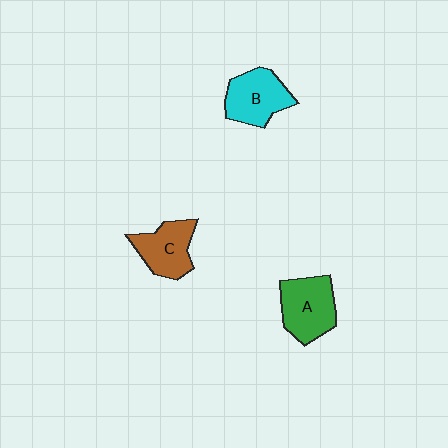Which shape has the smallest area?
Shape C (brown).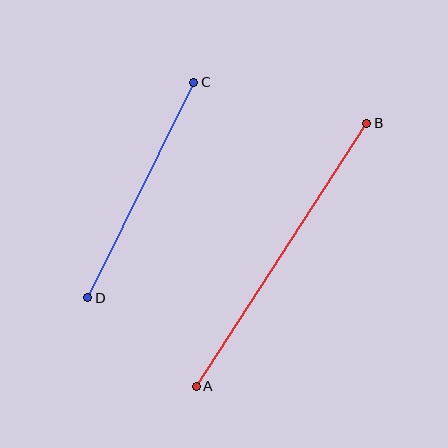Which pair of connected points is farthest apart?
Points A and B are farthest apart.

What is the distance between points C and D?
The distance is approximately 240 pixels.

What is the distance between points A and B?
The distance is approximately 314 pixels.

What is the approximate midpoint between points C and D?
The midpoint is at approximately (141, 190) pixels.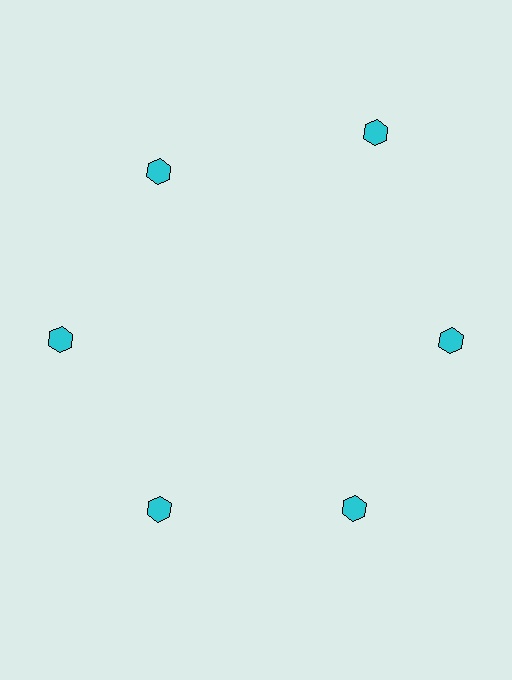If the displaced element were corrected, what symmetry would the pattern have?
It would have 6-fold rotational symmetry — the pattern would map onto itself every 60 degrees.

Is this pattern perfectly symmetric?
No. The 6 cyan hexagons are arranged in a ring, but one element near the 1 o'clock position is pushed outward from the center, breaking the 6-fold rotational symmetry.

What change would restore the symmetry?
The symmetry would be restored by moving it inward, back onto the ring so that all 6 hexagons sit at equal angles and equal distance from the center.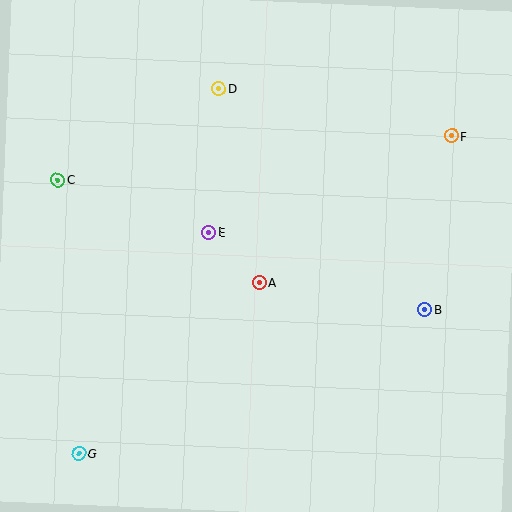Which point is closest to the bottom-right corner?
Point B is closest to the bottom-right corner.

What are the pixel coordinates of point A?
Point A is at (259, 282).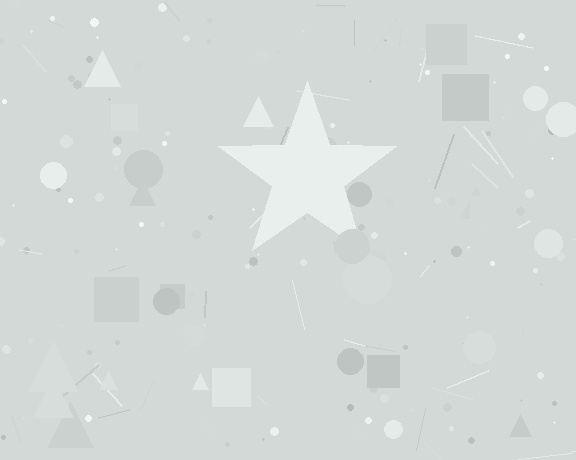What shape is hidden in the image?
A star is hidden in the image.